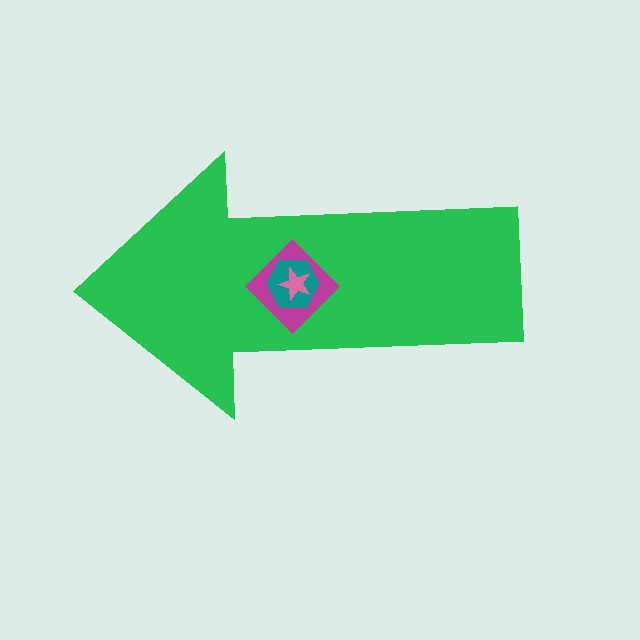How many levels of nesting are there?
4.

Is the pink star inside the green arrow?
Yes.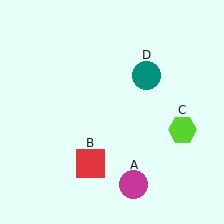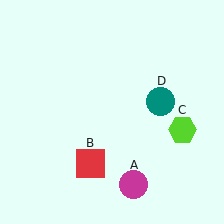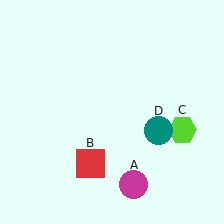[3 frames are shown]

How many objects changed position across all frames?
1 object changed position: teal circle (object D).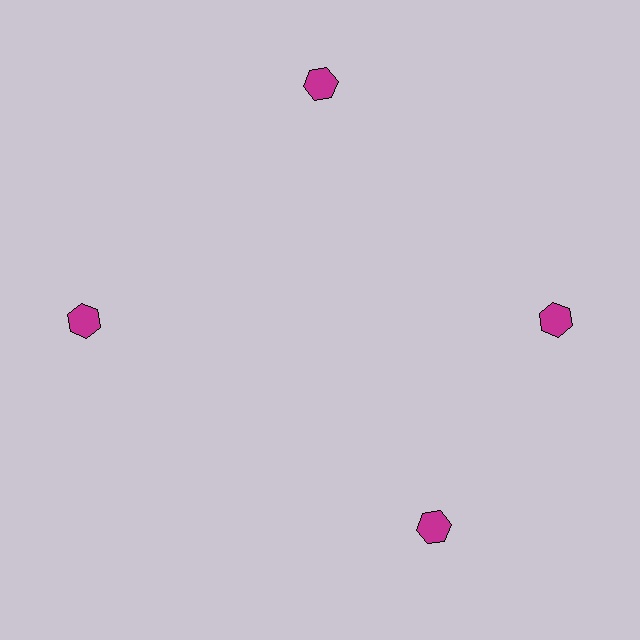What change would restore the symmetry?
The symmetry would be restored by rotating it back into even spacing with its neighbors so that all 4 hexagons sit at equal angles and equal distance from the center.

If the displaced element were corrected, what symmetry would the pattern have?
It would have 4-fold rotational symmetry — the pattern would map onto itself every 90 degrees.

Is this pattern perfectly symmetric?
No. The 4 magenta hexagons are arranged in a ring, but one element near the 6 o'clock position is rotated out of alignment along the ring, breaking the 4-fold rotational symmetry.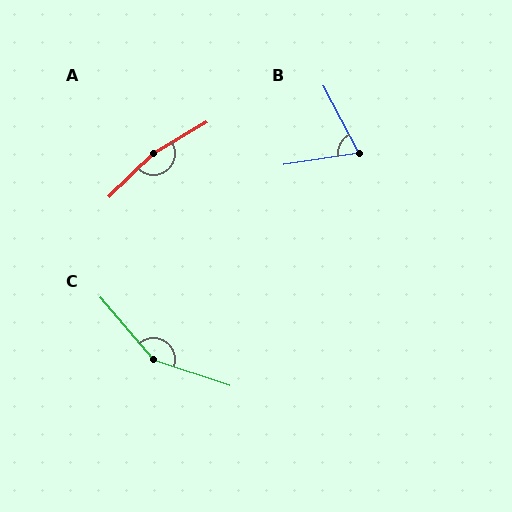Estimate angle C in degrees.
Approximately 149 degrees.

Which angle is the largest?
A, at approximately 166 degrees.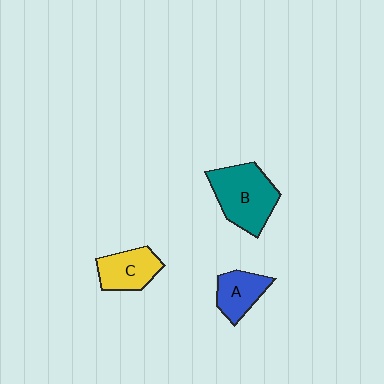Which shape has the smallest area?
Shape A (blue).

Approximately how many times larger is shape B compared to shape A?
Approximately 1.8 times.